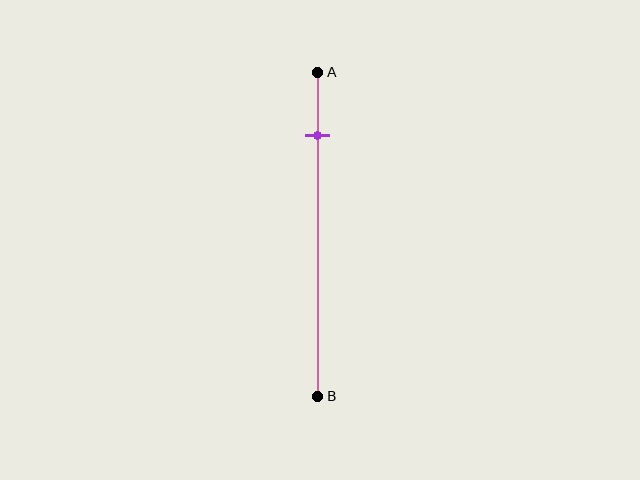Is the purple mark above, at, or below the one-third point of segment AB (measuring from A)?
The purple mark is above the one-third point of segment AB.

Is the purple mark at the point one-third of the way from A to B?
No, the mark is at about 20% from A, not at the 33% one-third point.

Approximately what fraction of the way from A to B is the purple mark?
The purple mark is approximately 20% of the way from A to B.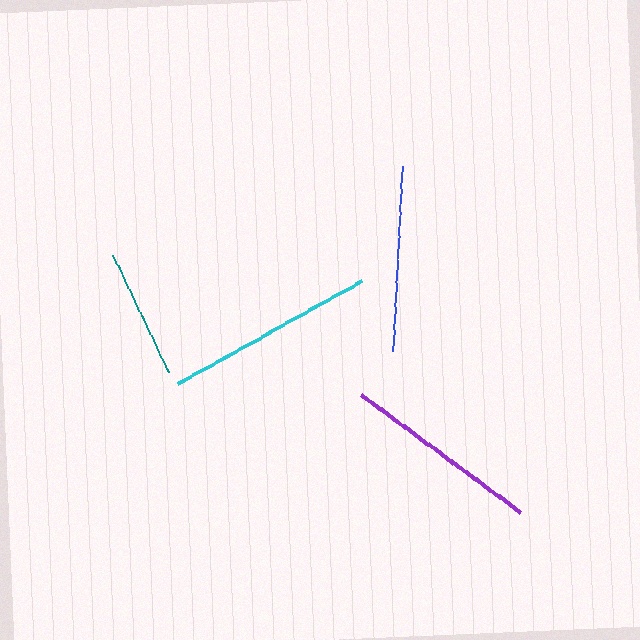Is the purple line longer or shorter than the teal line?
The purple line is longer than the teal line.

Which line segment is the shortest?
The teal line is the shortest at approximately 131 pixels.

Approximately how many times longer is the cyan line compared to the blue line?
The cyan line is approximately 1.1 times the length of the blue line.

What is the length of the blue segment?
The blue segment is approximately 185 pixels long.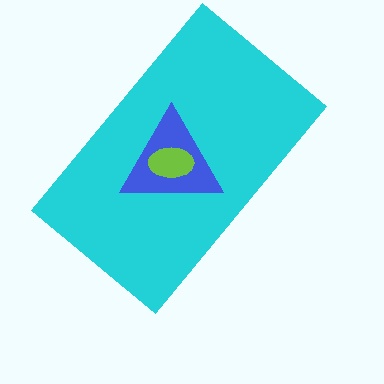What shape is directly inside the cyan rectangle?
The blue triangle.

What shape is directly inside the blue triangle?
The lime ellipse.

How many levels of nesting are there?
3.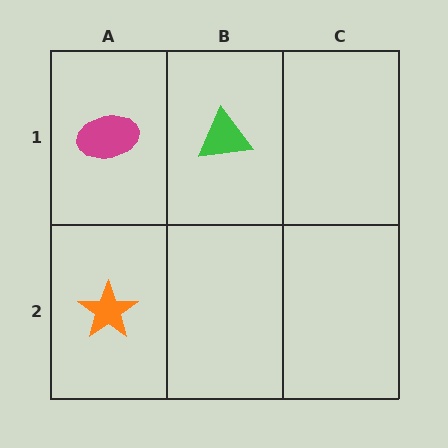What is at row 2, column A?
An orange star.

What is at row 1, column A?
A magenta ellipse.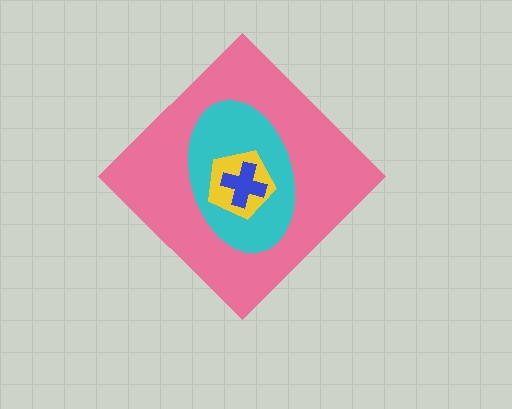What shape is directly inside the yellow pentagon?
The blue cross.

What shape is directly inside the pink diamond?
The cyan ellipse.